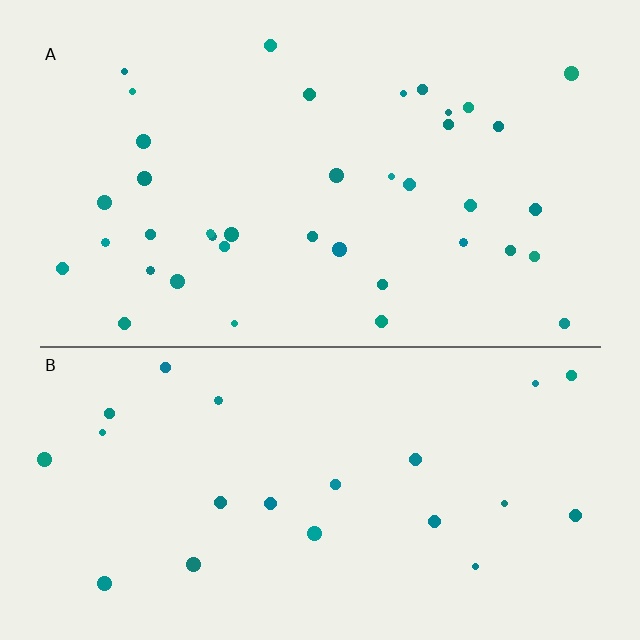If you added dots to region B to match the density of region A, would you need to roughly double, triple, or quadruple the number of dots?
Approximately double.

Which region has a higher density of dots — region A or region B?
A (the top).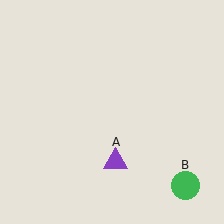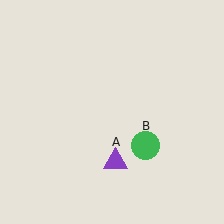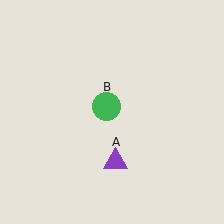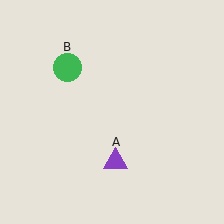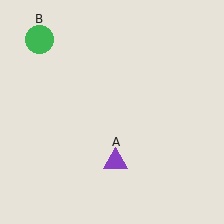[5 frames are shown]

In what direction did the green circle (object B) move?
The green circle (object B) moved up and to the left.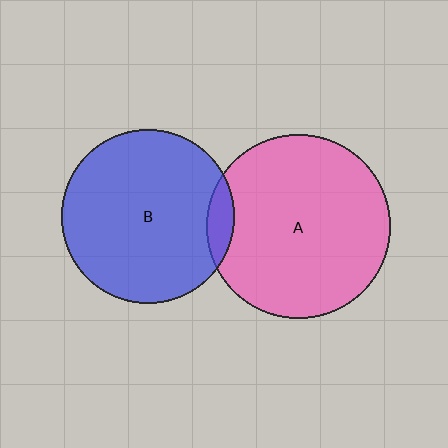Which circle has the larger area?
Circle A (pink).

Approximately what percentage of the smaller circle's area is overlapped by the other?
Approximately 10%.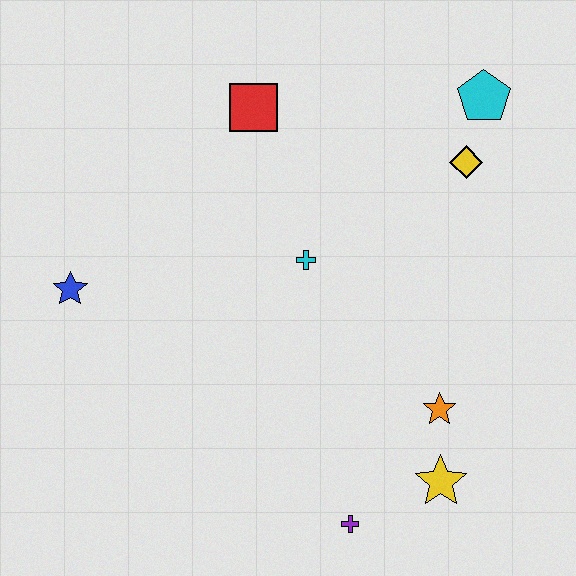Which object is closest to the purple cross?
The yellow star is closest to the purple cross.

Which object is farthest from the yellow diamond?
The blue star is farthest from the yellow diamond.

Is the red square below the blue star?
No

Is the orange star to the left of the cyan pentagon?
Yes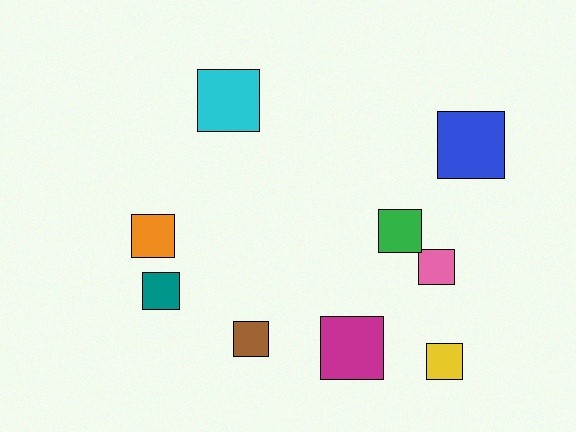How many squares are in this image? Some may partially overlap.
There are 9 squares.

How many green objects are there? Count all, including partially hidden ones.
There is 1 green object.